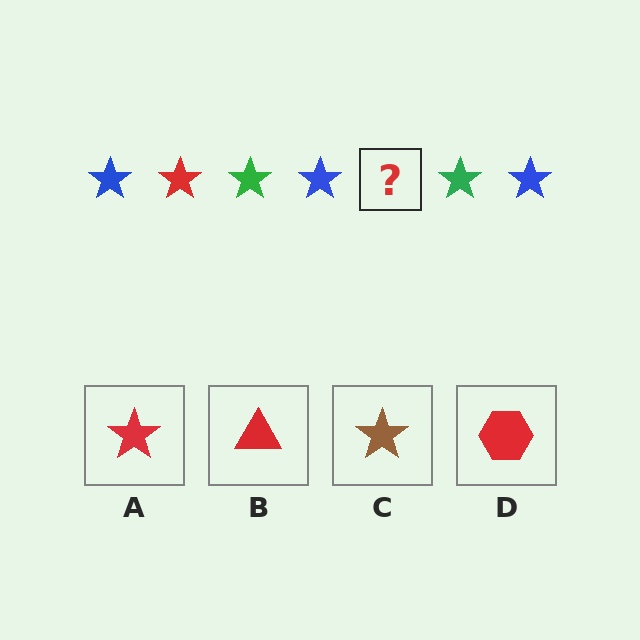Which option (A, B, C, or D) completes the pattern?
A.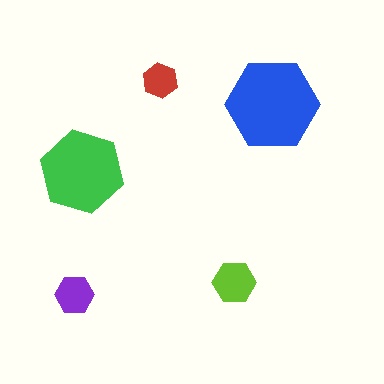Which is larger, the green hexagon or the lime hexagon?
The green one.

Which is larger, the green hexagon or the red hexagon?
The green one.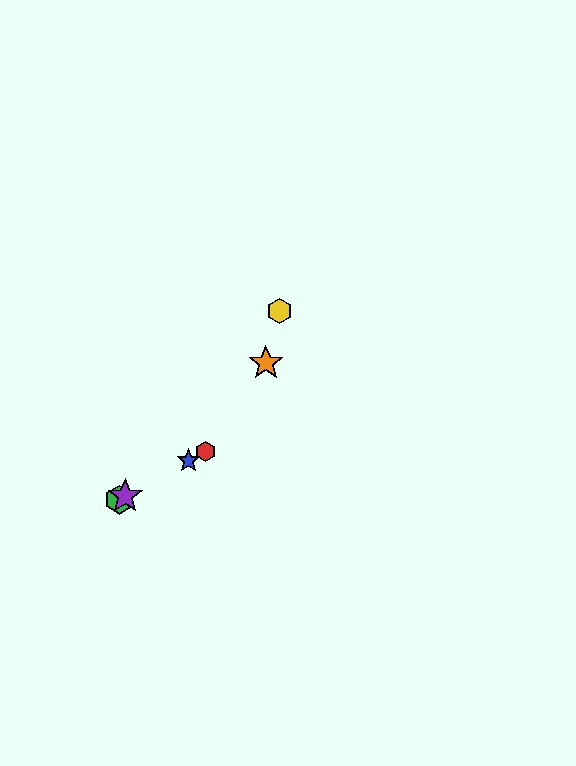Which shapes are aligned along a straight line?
The red hexagon, the blue star, the green hexagon, the purple star are aligned along a straight line.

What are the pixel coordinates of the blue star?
The blue star is at (189, 461).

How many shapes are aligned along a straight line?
4 shapes (the red hexagon, the blue star, the green hexagon, the purple star) are aligned along a straight line.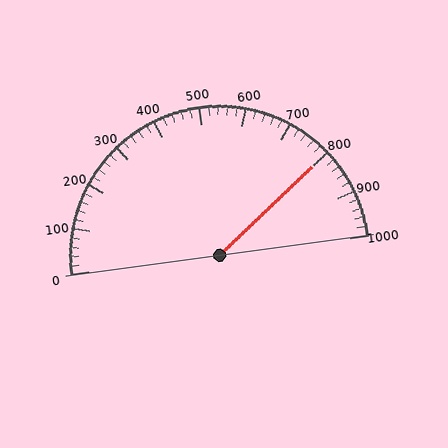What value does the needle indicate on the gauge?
The needle indicates approximately 800.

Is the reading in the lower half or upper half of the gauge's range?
The reading is in the upper half of the range (0 to 1000).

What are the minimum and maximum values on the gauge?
The gauge ranges from 0 to 1000.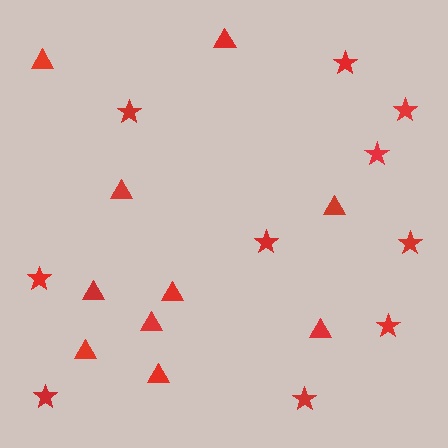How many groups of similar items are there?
There are 2 groups: one group of stars (10) and one group of triangles (10).